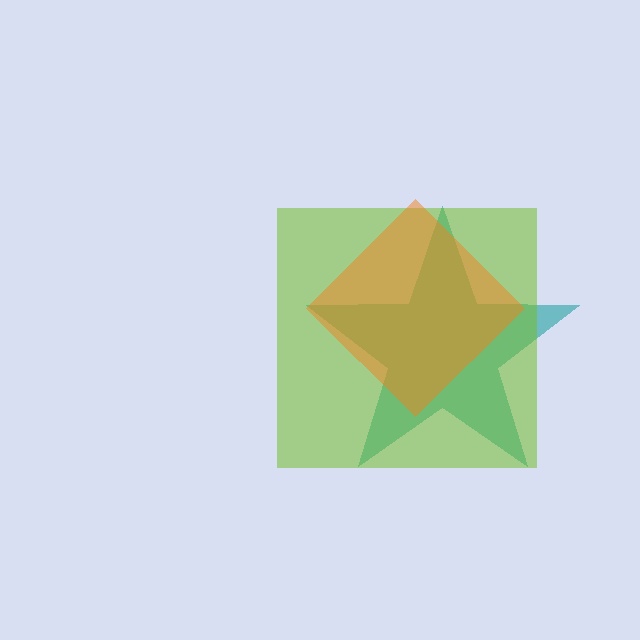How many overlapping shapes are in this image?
There are 3 overlapping shapes in the image.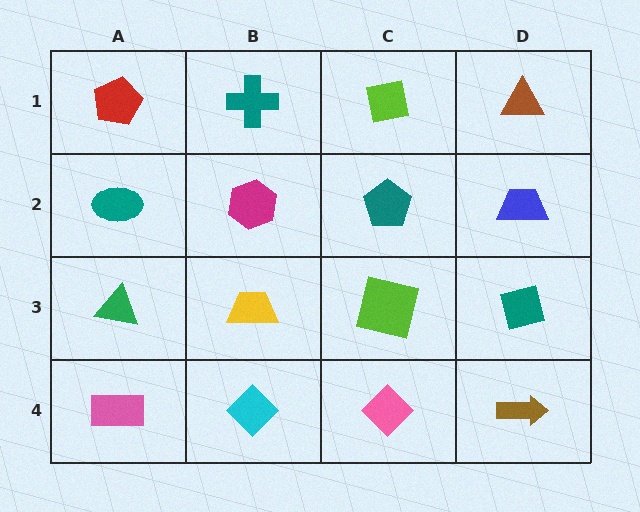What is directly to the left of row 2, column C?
A magenta hexagon.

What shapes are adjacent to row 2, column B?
A teal cross (row 1, column B), a yellow trapezoid (row 3, column B), a teal ellipse (row 2, column A), a teal pentagon (row 2, column C).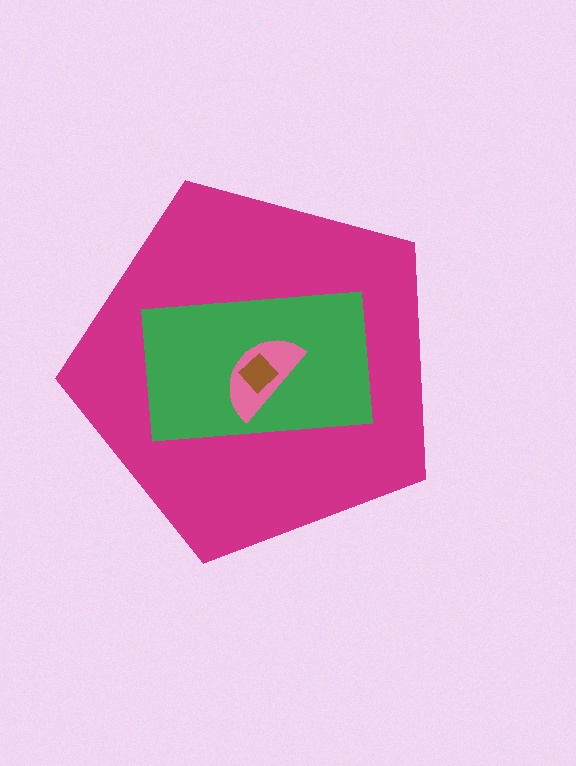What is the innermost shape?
The brown diamond.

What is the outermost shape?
The magenta pentagon.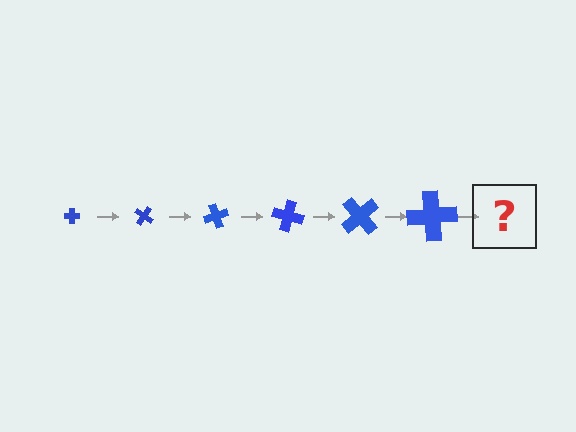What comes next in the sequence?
The next element should be a cross, larger than the previous one and rotated 210 degrees from the start.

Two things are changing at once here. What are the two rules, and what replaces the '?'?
The two rules are that the cross grows larger each step and it rotates 35 degrees each step. The '?' should be a cross, larger than the previous one and rotated 210 degrees from the start.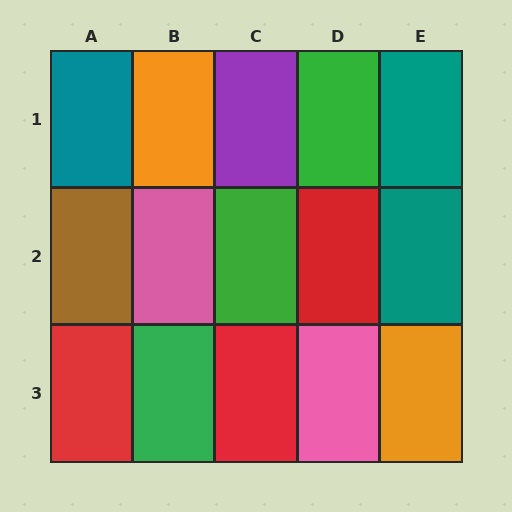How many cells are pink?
2 cells are pink.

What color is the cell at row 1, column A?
Teal.